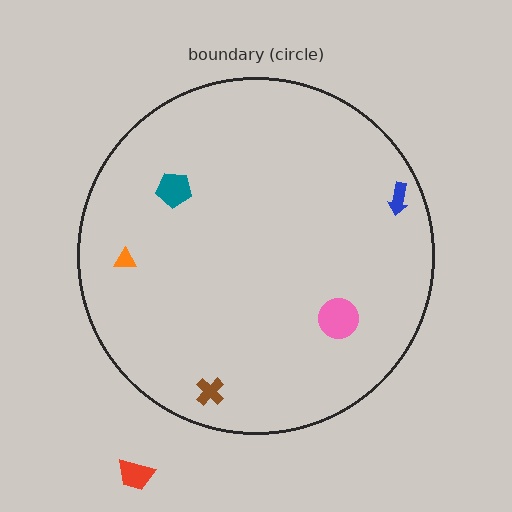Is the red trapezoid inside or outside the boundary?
Outside.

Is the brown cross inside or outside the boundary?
Inside.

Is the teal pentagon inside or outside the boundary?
Inside.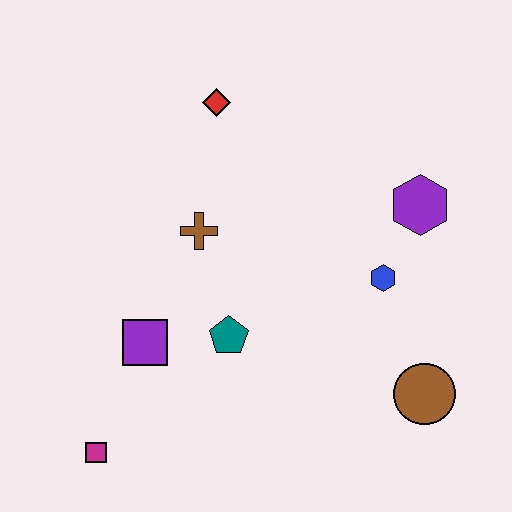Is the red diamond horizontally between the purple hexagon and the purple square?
Yes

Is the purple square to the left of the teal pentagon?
Yes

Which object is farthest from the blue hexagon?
The magenta square is farthest from the blue hexagon.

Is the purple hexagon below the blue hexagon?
No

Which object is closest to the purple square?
The teal pentagon is closest to the purple square.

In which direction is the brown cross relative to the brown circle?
The brown cross is to the left of the brown circle.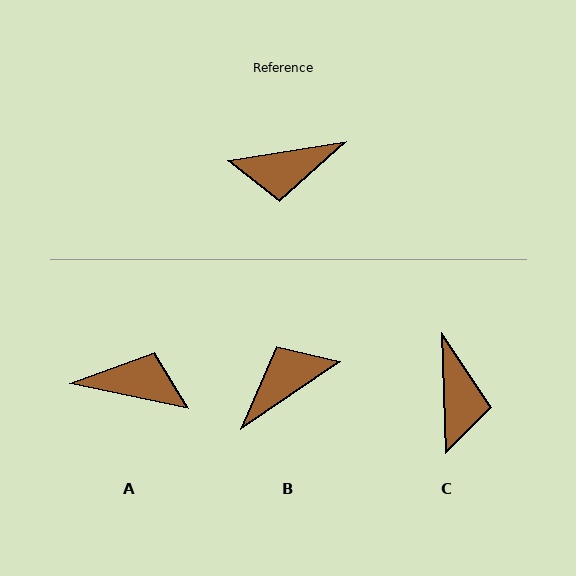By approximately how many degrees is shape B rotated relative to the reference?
Approximately 155 degrees clockwise.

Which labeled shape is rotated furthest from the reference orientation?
A, about 159 degrees away.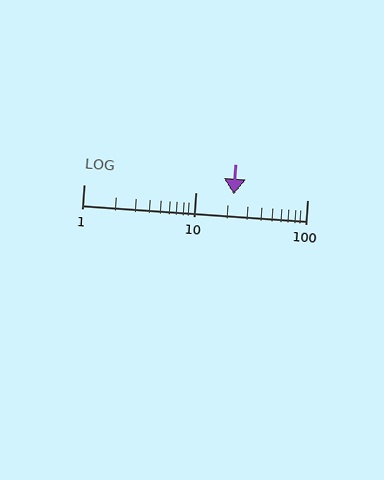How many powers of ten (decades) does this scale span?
The scale spans 2 decades, from 1 to 100.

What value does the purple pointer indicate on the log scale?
The pointer indicates approximately 22.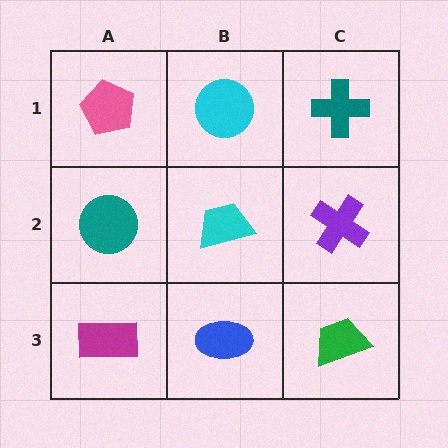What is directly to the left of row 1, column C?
A cyan circle.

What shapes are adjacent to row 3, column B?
A cyan trapezoid (row 2, column B), a magenta rectangle (row 3, column A), a green trapezoid (row 3, column C).